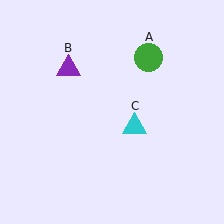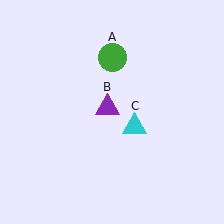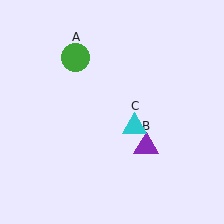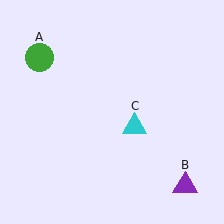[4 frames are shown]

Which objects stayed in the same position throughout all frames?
Cyan triangle (object C) remained stationary.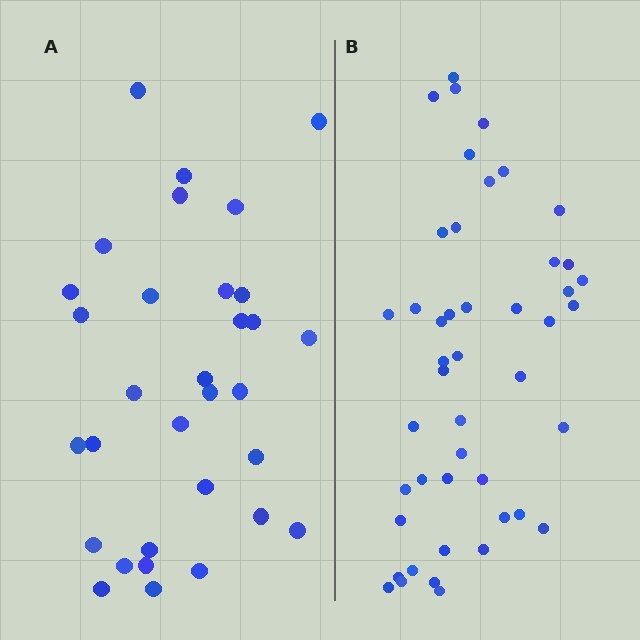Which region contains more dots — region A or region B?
Region B (the right region) has more dots.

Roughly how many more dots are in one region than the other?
Region B has approximately 15 more dots than region A.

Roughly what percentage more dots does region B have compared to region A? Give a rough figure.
About 45% more.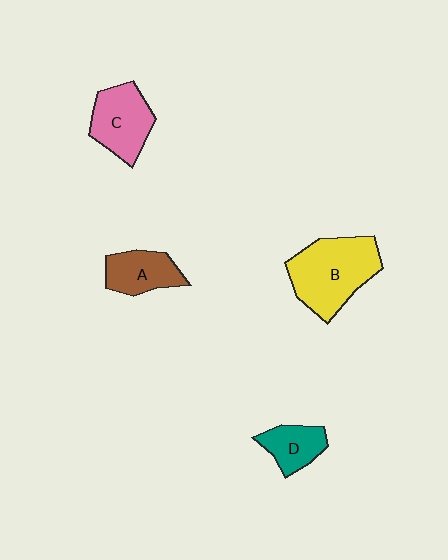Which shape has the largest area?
Shape B (yellow).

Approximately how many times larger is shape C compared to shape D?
Approximately 1.5 times.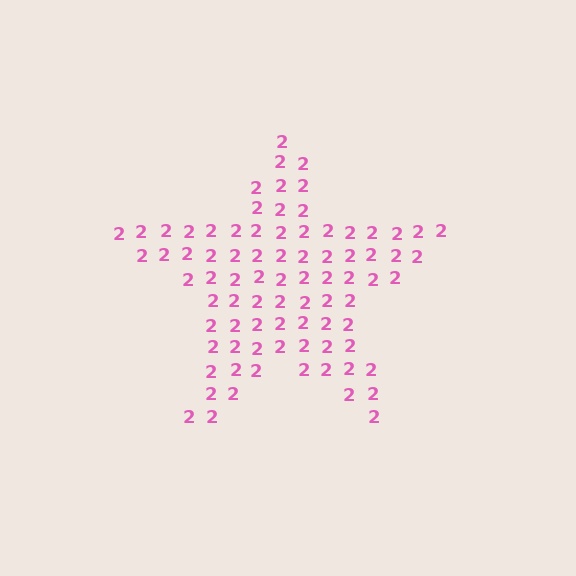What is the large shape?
The large shape is a star.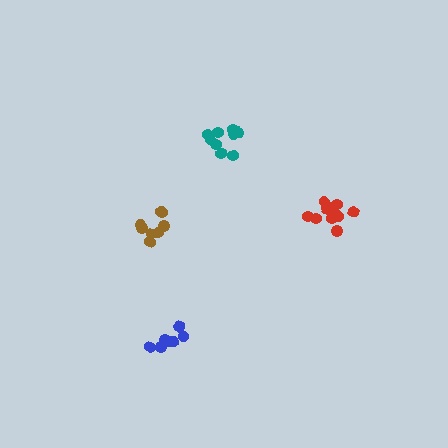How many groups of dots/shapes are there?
There are 4 groups.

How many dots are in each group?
Group 1: 11 dots, Group 2: 8 dots, Group 3: 9 dots, Group 4: 7 dots (35 total).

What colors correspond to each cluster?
The clusters are colored: red, brown, teal, blue.